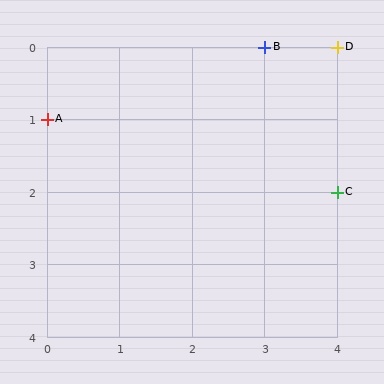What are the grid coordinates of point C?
Point C is at grid coordinates (4, 2).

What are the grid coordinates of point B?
Point B is at grid coordinates (3, 0).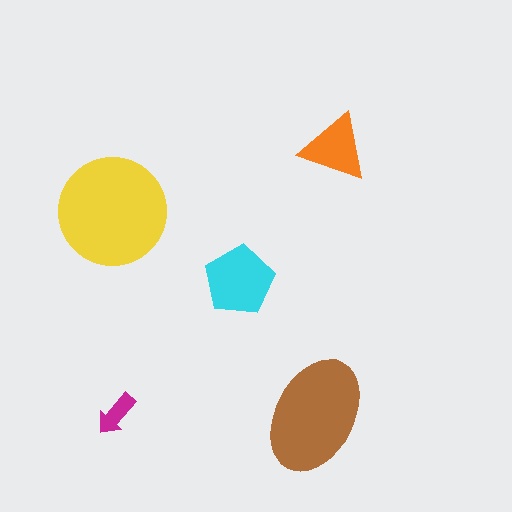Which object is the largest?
The yellow circle.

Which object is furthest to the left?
The yellow circle is leftmost.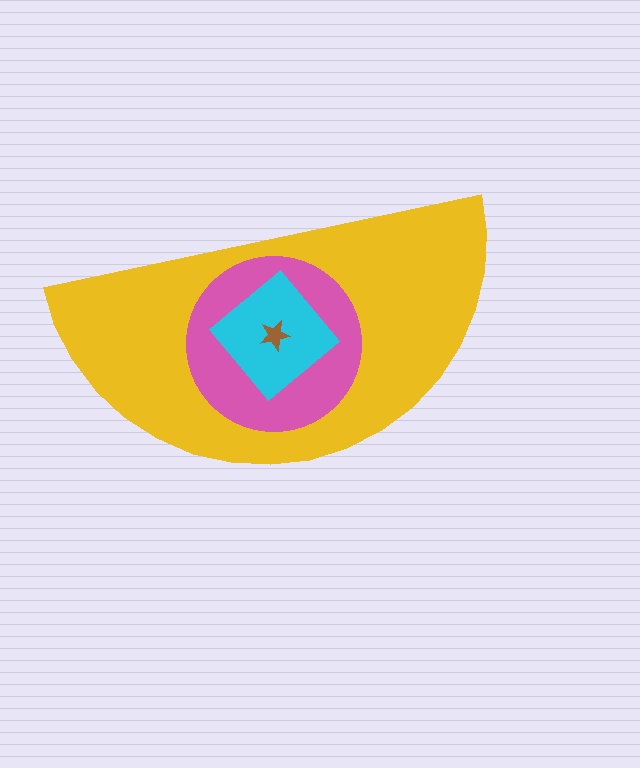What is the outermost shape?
The yellow semicircle.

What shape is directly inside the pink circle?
The cyan diamond.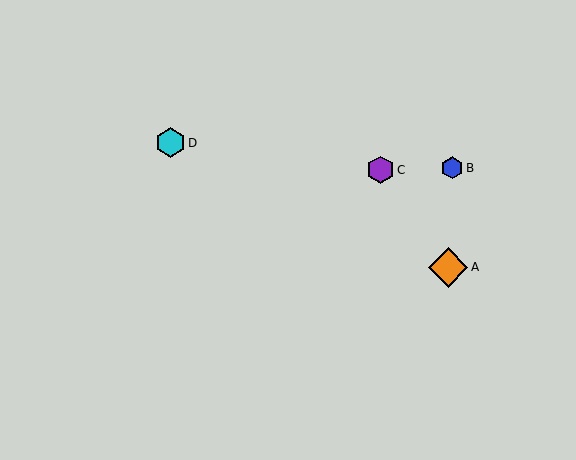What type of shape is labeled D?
Shape D is a cyan hexagon.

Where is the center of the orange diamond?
The center of the orange diamond is at (448, 267).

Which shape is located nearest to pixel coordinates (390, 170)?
The purple hexagon (labeled C) at (381, 170) is nearest to that location.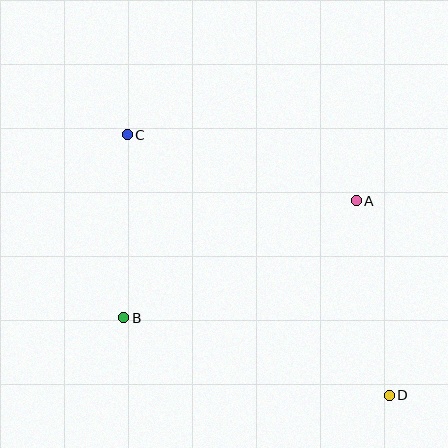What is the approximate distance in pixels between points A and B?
The distance between A and B is approximately 260 pixels.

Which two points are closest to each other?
Points B and C are closest to each other.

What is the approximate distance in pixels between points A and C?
The distance between A and C is approximately 238 pixels.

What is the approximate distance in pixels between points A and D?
The distance between A and D is approximately 198 pixels.